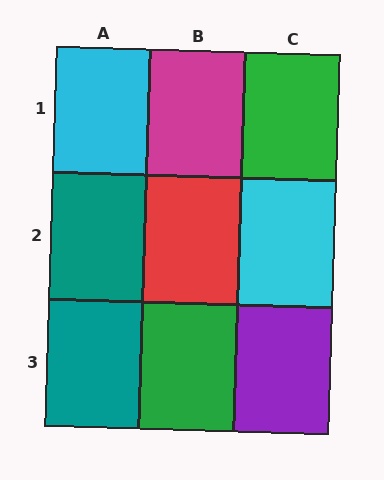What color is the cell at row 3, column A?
Teal.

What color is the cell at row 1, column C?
Green.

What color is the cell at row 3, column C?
Purple.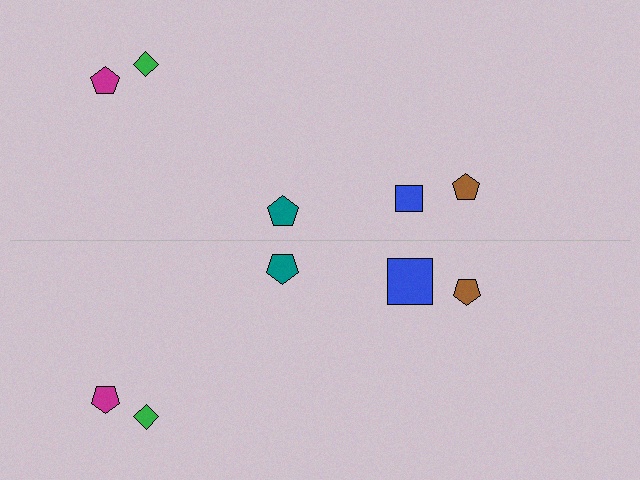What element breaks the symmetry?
The blue square on the bottom side has a different size than its mirror counterpart.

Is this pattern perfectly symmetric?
No, the pattern is not perfectly symmetric. The blue square on the bottom side has a different size than its mirror counterpart.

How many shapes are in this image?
There are 10 shapes in this image.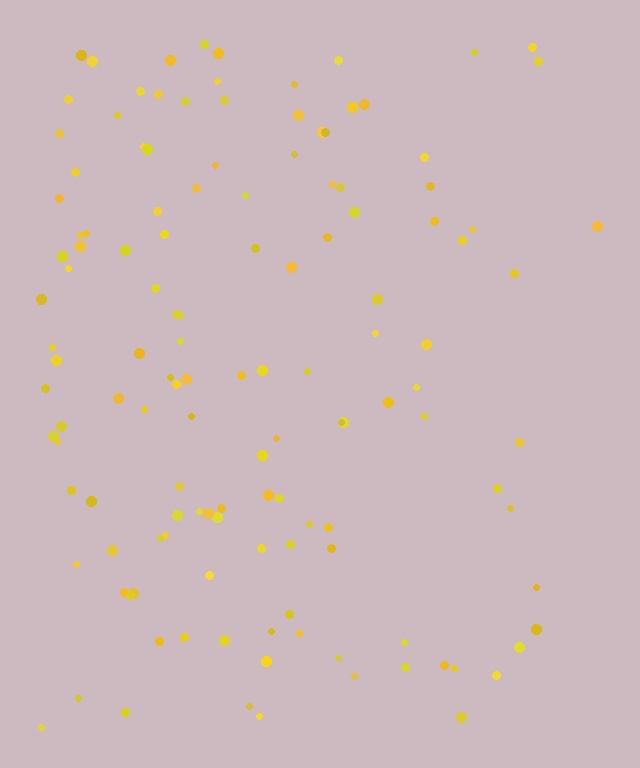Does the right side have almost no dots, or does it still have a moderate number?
Still a moderate number, just noticeably fewer than the left.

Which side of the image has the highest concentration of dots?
The left.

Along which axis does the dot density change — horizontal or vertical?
Horizontal.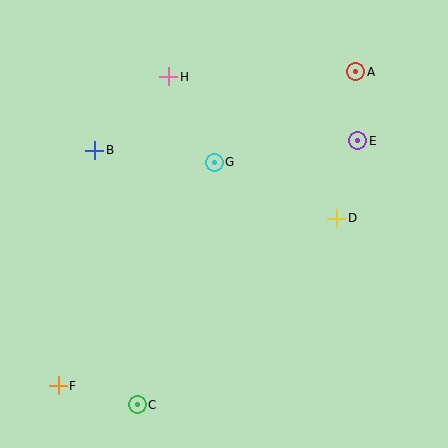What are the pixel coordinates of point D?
Point D is at (337, 218).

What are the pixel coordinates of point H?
Point H is at (169, 77).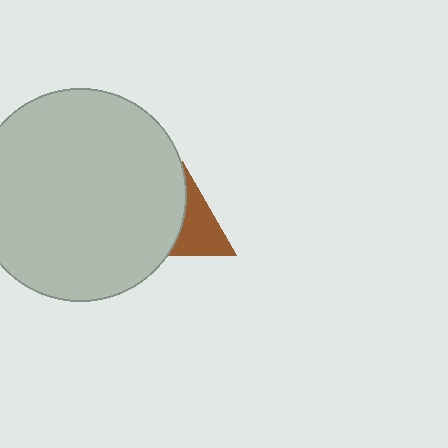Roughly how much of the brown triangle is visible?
About half of it is visible (roughly 50%).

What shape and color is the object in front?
The object in front is a light gray circle.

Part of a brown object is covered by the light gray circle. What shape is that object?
It is a triangle.